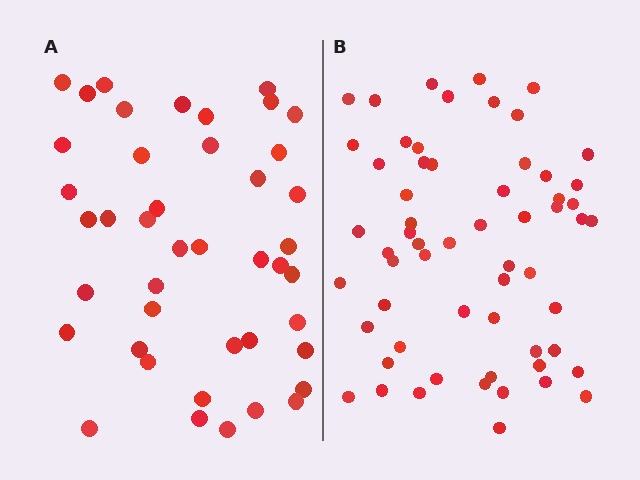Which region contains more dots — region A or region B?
Region B (the right region) has more dots.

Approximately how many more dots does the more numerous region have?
Region B has approximately 15 more dots than region A.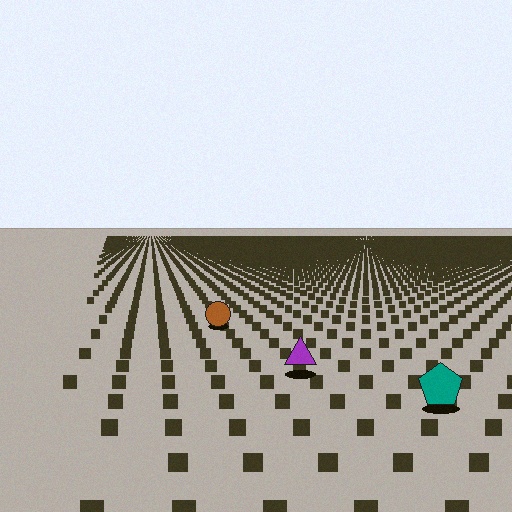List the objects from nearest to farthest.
From nearest to farthest: the teal pentagon, the purple triangle, the brown circle.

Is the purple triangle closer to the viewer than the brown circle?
Yes. The purple triangle is closer — you can tell from the texture gradient: the ground texture is coarser near it.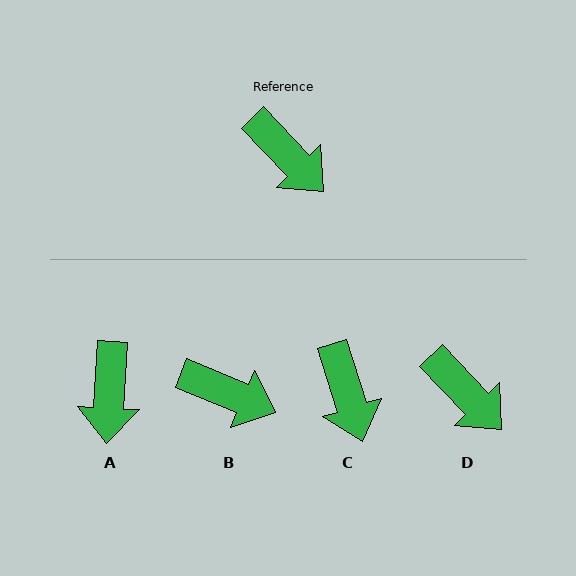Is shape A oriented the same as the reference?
No, it is off by about 47 degrees.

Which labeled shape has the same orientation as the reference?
D.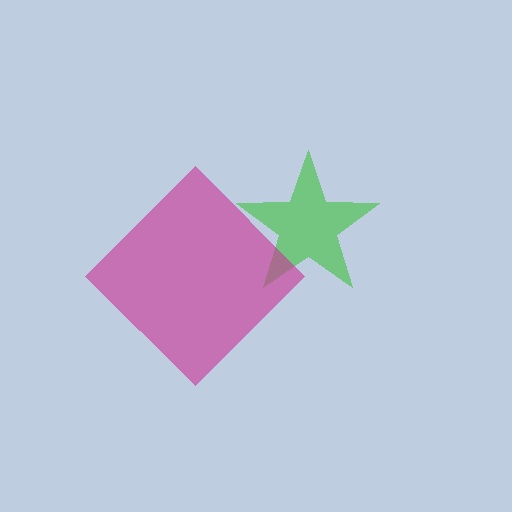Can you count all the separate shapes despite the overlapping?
Yes, there are 2 separate shapes.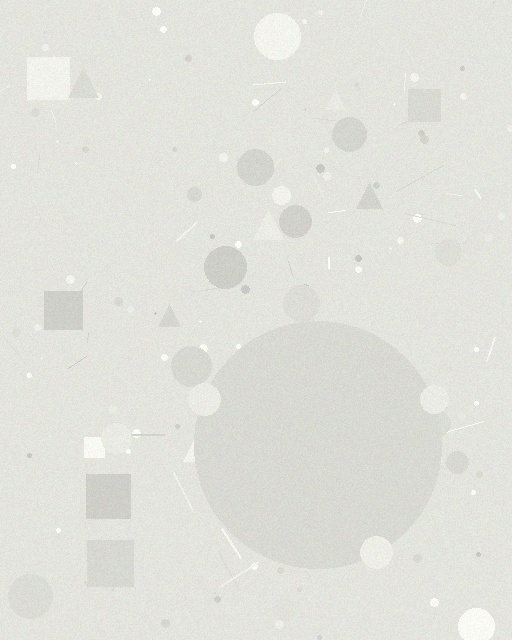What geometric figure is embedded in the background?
A circle is embedded in the background.